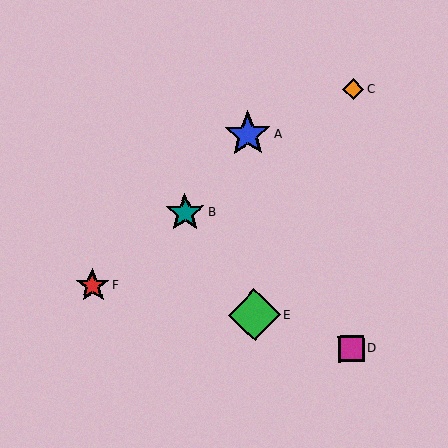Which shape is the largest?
The green diamond (labeled E) is the largest.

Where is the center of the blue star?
The center of the blue star is at (248, 134).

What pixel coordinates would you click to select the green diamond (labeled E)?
Click at (254, 315) to select the green diamond E.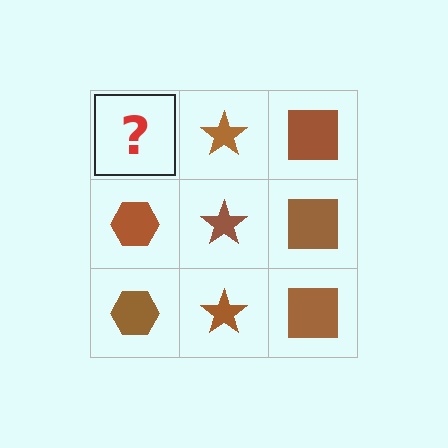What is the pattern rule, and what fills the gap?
The rule is that each column has a consistent shape. The gap should be filled with a brown hexagon.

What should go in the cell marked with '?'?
The missing cell should contain a brown hexagon.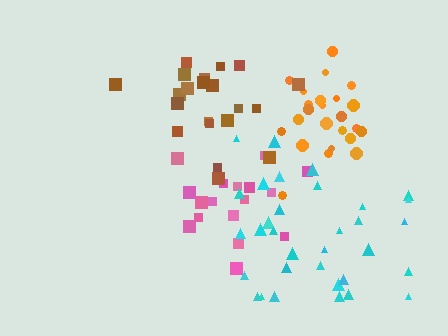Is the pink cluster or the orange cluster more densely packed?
Orange.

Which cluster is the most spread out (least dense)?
Cyan.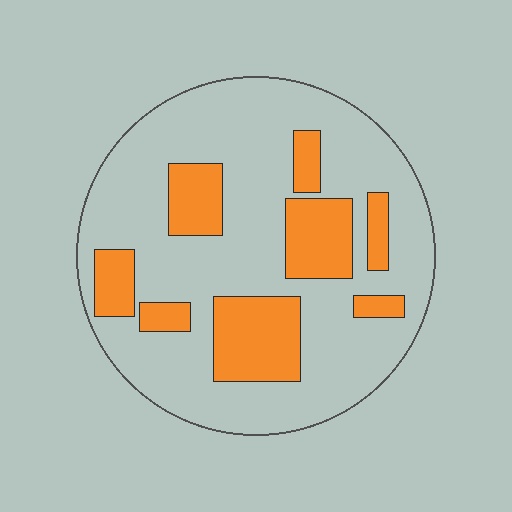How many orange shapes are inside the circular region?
8.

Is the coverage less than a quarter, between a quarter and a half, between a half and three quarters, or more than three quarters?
Between a quarter and a half.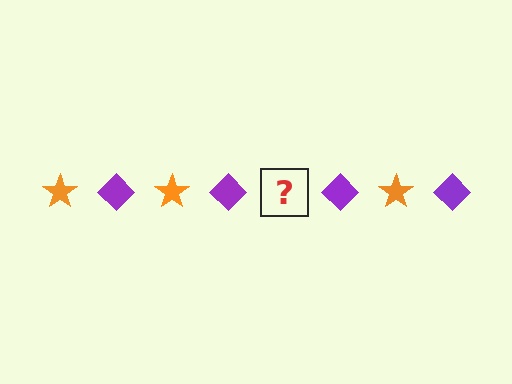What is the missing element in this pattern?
The missing element is an orange star.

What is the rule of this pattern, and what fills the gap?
The rule is that the pattern alternates between orange star and purple diamond. The gap should be filled with an orange star.